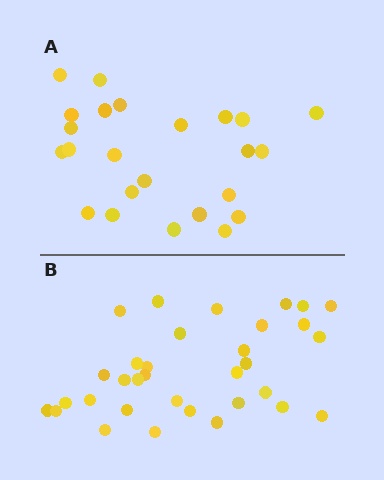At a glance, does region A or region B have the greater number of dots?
Region B (the bottom region) has more dots.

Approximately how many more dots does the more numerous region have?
Region B has roughly 8 or so more dots than region A.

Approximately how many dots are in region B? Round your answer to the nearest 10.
About 30 dots. (The exact count is 33, which rounds to 30.)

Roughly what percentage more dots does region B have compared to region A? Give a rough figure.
About 40% more.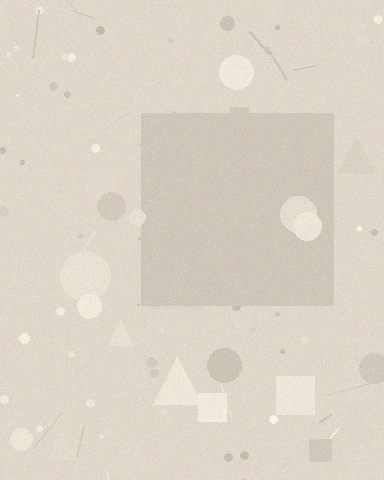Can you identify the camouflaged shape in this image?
The camouflaged shape is a square.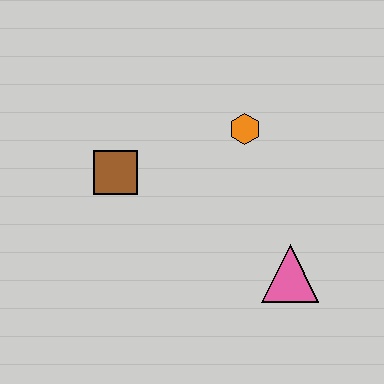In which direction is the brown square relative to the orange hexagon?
The brown square is to the left of the orange hexagon.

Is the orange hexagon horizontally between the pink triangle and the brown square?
Yes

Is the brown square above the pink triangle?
Yes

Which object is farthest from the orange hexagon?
The pink triangle is farthest from the orange hexagon.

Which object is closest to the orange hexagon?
The brown square is closest to the orange hexagon.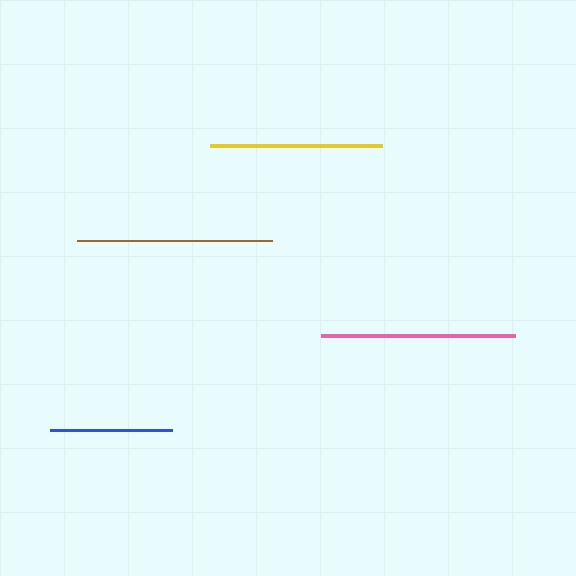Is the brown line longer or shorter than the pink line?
The brown line is longer than the pink line.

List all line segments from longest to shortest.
From longest to shortest: brown, pink, yellow, blue.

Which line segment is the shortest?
The blue line is the shortest at approximately 123 pixels.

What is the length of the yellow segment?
The yellow segment is approximately 172 pixels long.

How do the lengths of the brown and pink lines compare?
The brown and pink lines are approximately the same length.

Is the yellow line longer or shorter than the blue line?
The yellow line is longer than the blue line.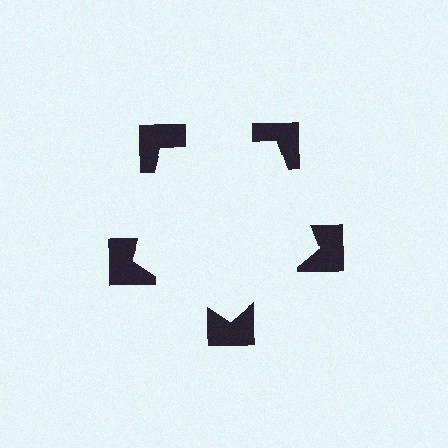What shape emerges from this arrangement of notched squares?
An illusory pentagon — its edges are inferred from the aligned wedge cuts in the notched squares, not physically drawn.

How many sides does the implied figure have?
5 sides.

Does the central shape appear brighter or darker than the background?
It typically appears slightly brighter than the background, even though no actual brightness change is drawn.